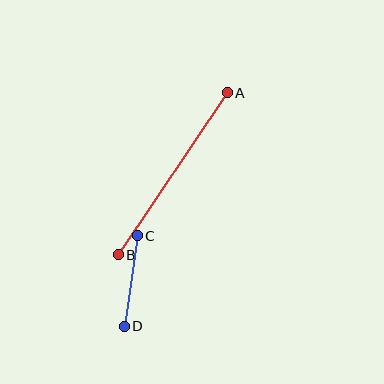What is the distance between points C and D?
The distance is approximately 91 pixels.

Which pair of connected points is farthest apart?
Points A and B are farthest apart.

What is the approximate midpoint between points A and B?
The midpoint is at approximately (173, 174) pixels.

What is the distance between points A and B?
The distance is approximately 195 pixels.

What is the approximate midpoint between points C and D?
The midpoint is at approximately (131, 281) pixels.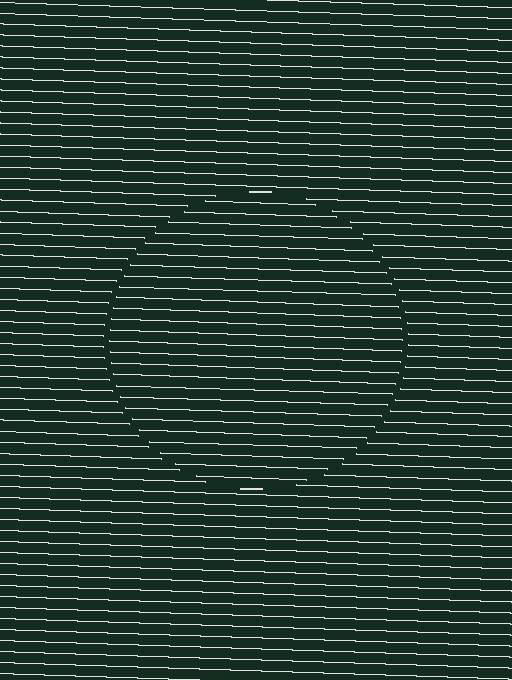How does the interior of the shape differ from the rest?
The interior of the shape contains the same grating, shifted by half a period — the contour is defined by the phase discontinuity where line-ends from the inner and outer gratings abut.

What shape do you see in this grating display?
An illusory circle. The interior of the shape contains the same grating, shifted by half a period — the contour is defined by the phase discontinuity where line-ends from the inner and outer gratings abut.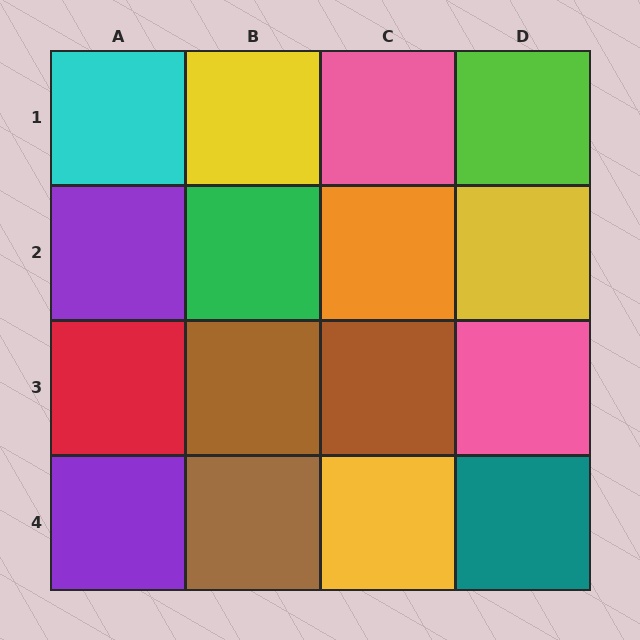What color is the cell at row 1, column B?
Yellow.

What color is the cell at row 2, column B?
Green.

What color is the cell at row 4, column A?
Purple.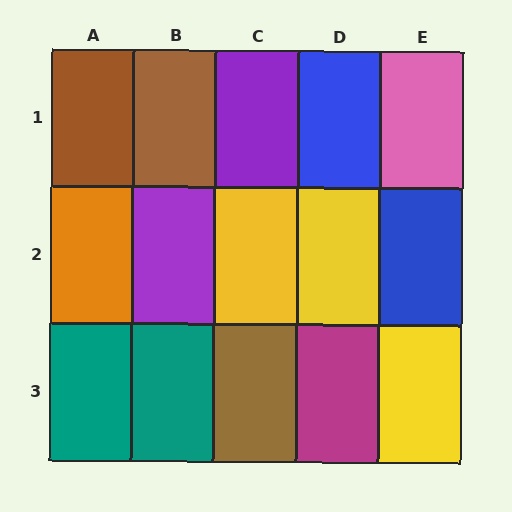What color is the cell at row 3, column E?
Yellow.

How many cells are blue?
2 cells are blue.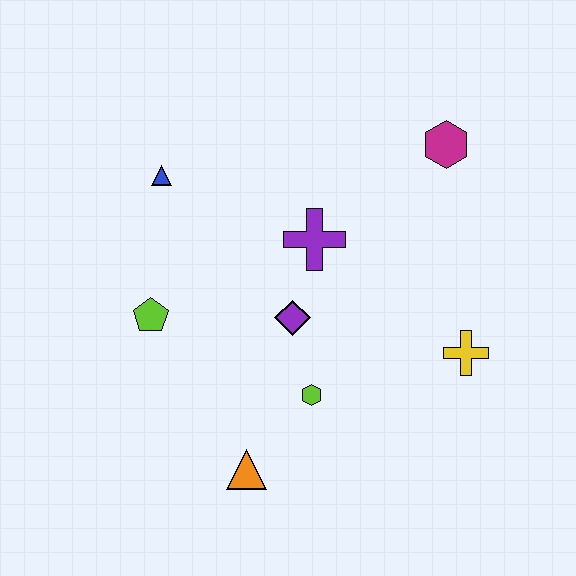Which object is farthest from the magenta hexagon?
The orange triangle is farthest from the magenta hexagon.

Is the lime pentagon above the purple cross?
No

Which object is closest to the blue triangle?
The lime pentagon is closest to the blue triangle.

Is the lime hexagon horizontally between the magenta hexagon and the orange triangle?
Yes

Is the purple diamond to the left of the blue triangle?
No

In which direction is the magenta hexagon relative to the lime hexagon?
The magenta hexagon is above the lime hexagon.